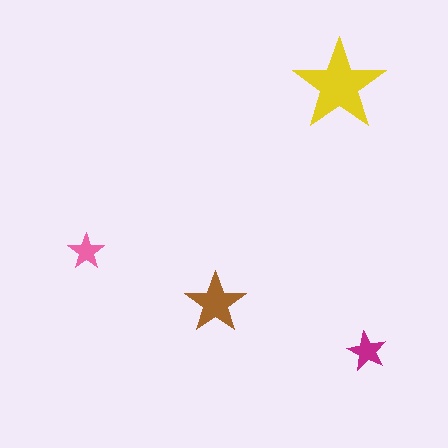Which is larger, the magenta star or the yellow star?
The yellow one.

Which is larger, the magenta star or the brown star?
The brown one.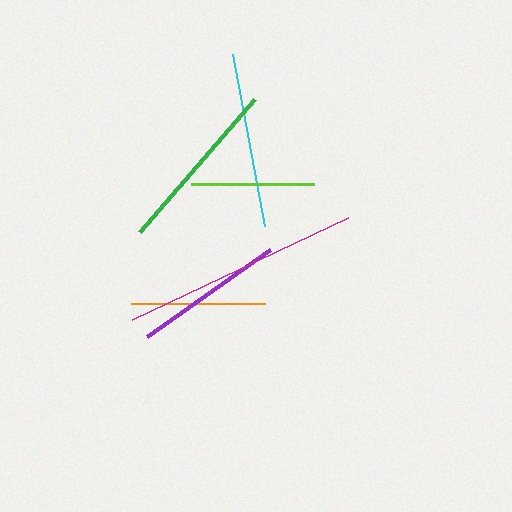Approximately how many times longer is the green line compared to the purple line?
The green line is approximately 1.2 times the length of the purple line.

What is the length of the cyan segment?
The cyan segment is approximately 174 pixels long.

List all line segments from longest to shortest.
From longest to shortest: magenta, green, cyan, purple, orange, lime.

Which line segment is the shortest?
The lime line is the shortest at approximately 124 pixels.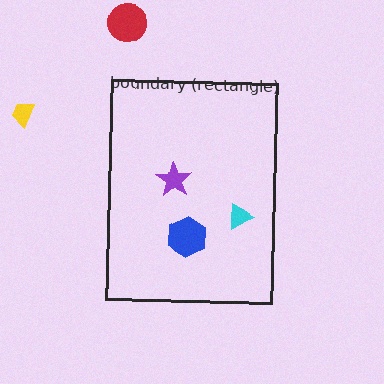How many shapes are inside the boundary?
3 inside, 2 outside.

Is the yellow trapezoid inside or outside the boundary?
Outside.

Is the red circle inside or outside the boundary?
Outside.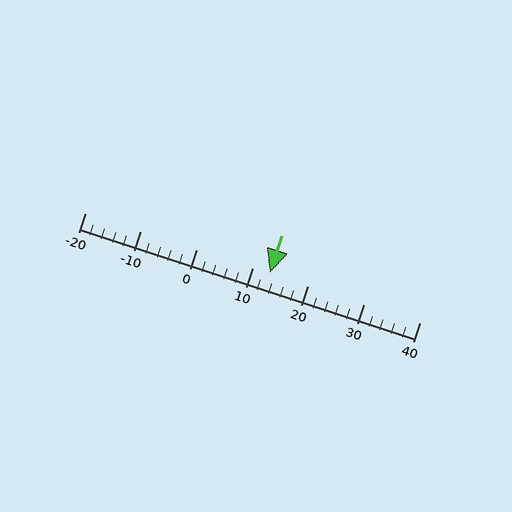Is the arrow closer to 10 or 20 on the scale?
The arrow is closer to 10.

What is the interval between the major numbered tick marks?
The major tick marks are spaced 10 units apart.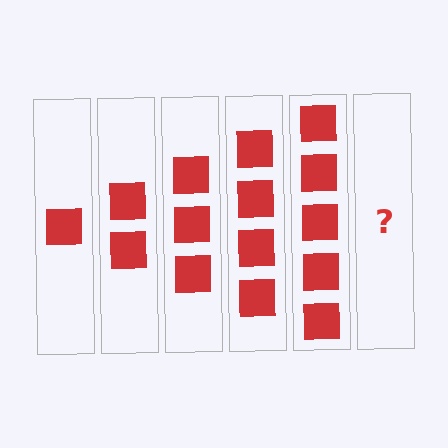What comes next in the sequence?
The next element should be 6 squares.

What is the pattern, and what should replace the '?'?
The pattern is that each step adds one more square. The '?' should be 6 squares.